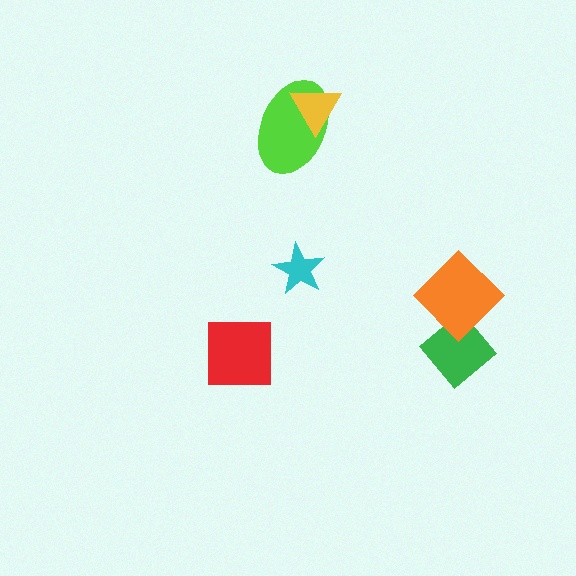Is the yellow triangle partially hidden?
No, no other shape covers it.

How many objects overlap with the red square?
0 objects overlap with the red square.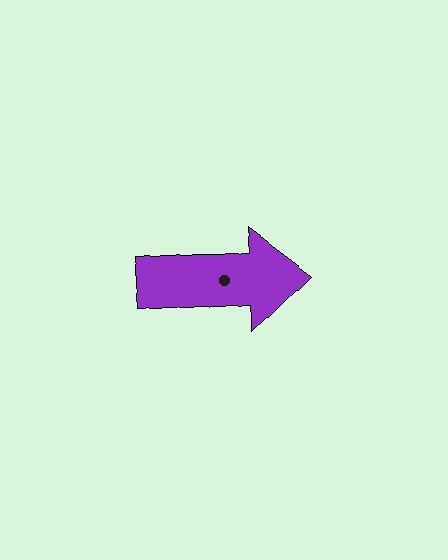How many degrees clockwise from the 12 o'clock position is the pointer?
Approximately 86 degrees.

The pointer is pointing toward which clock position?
Roughly 3 o'clock.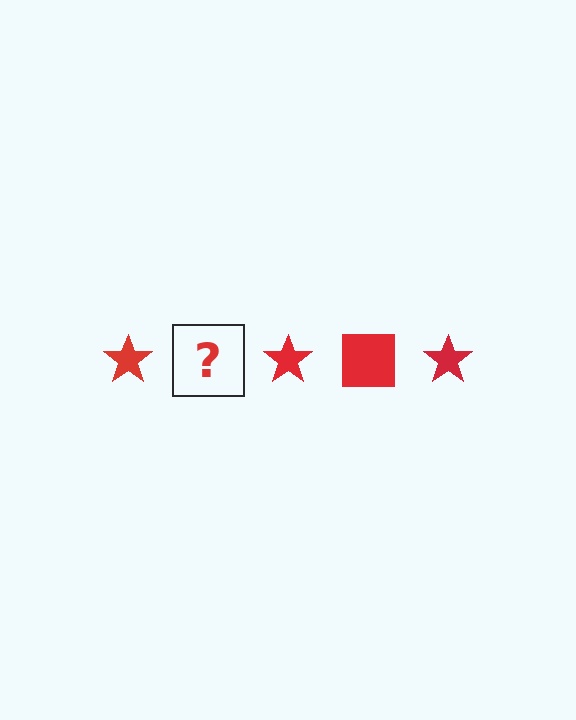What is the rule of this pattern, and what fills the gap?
The rule is that the pattern cycles through star, square shapes in red. The gap should be filled with a red square.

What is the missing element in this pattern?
The missing element is a red square.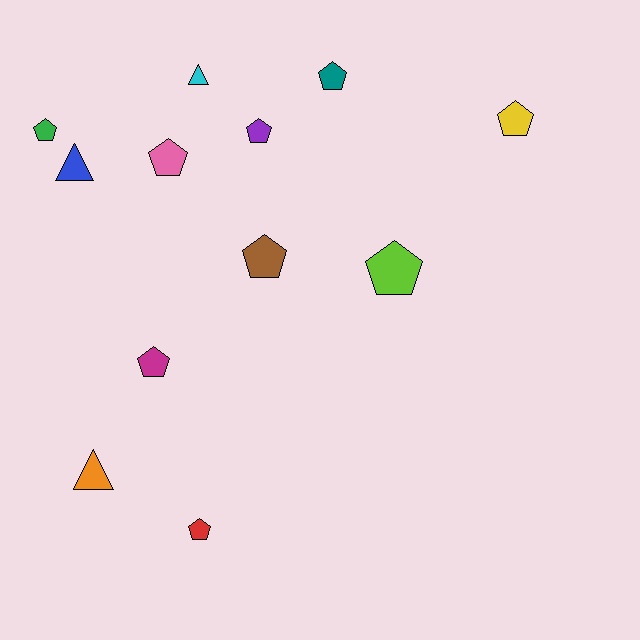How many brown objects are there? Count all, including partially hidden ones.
There is 1 brown object.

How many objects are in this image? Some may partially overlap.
There are 12 objects.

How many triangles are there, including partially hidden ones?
There are 3 triangles.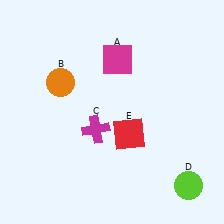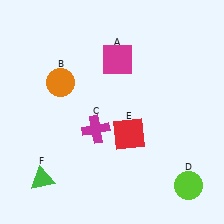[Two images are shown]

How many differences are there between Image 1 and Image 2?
There is 1 difference between the two images.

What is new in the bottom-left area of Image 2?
A green triangle (F) was added in the bottom-left area of Image 2.